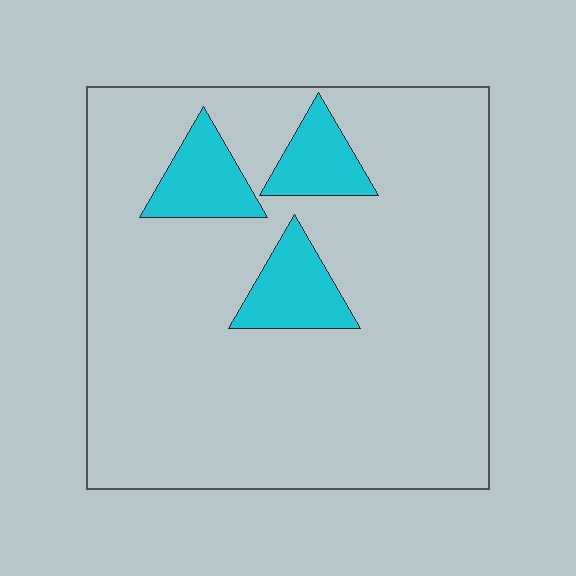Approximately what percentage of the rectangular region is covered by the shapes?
Approximately 15%.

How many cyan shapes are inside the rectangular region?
3.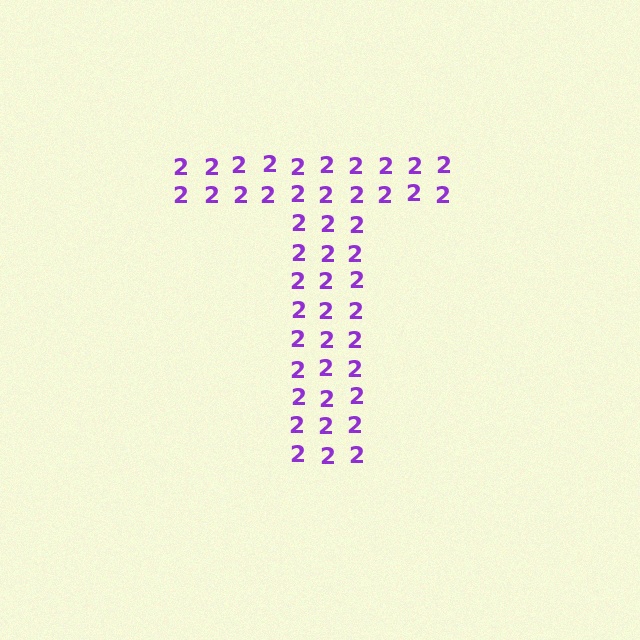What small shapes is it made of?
It is made of small digit 2's.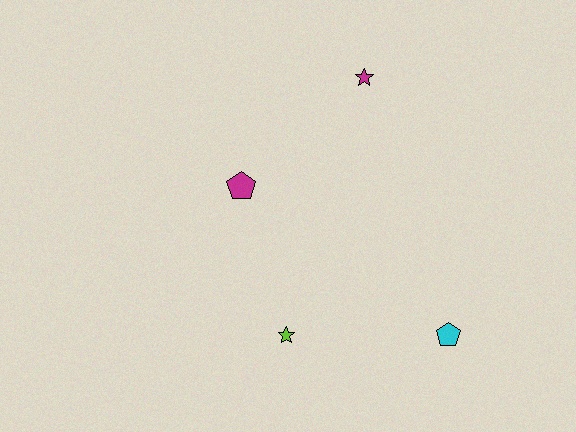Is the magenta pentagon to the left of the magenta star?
Yes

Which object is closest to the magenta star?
The magenta pentagon is closest to the magenta star.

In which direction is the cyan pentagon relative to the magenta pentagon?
The cyan pentagon is to the right of the magenta pentagon.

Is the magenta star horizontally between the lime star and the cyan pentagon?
Yes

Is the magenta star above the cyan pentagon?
Yes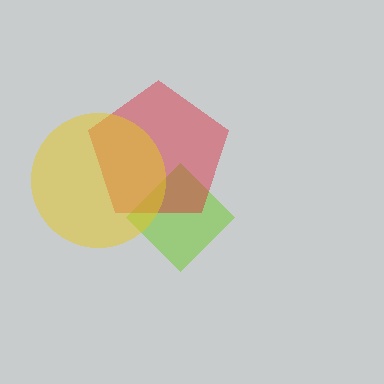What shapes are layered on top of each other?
The layered shapes are: a lime diamond, a red pentagon, a yellow circle.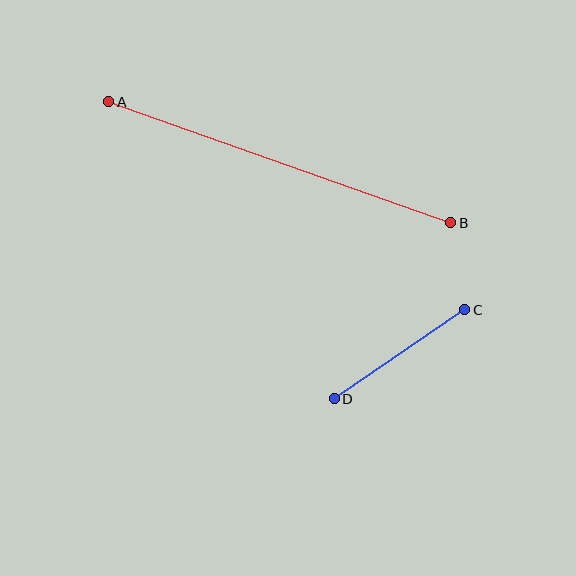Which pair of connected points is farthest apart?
Points A and B are farthest apart.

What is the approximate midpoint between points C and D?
The midpoint is at approximately (400, 354) pixels.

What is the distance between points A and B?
The distance is approximately 363 pixels.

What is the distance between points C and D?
The distance is approximately 158 pixels.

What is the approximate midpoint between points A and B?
The midpoint is at approximately (280, 162) pixels.